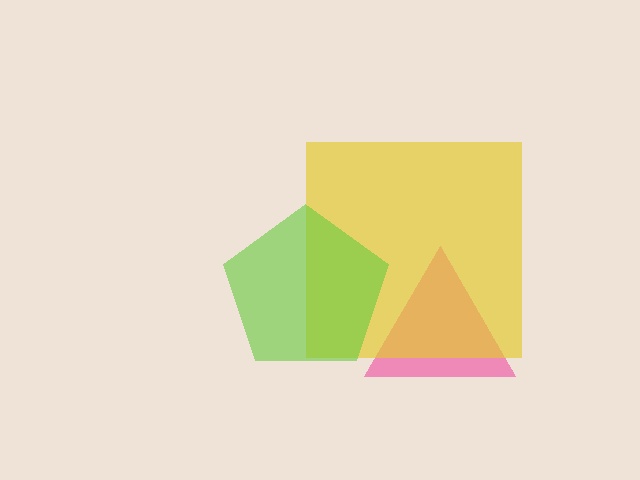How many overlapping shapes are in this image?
There are 3 overlapping shapes in the image.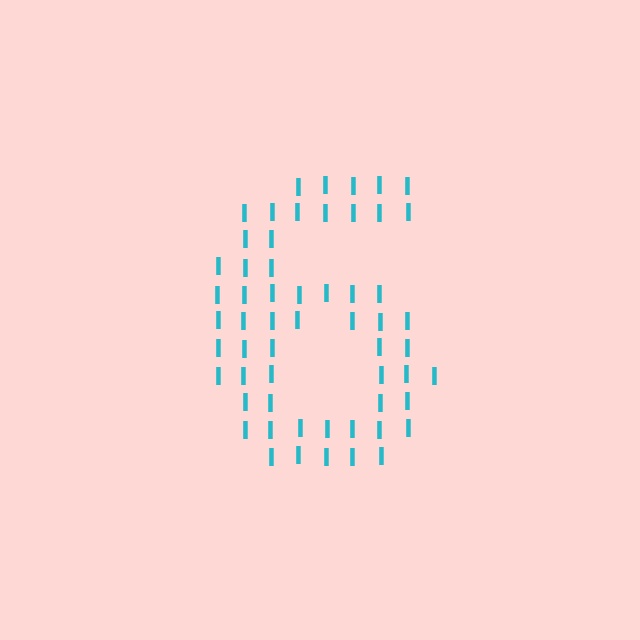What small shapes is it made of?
It is made of small letter I's.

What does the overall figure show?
The overall figure shows the digit 6.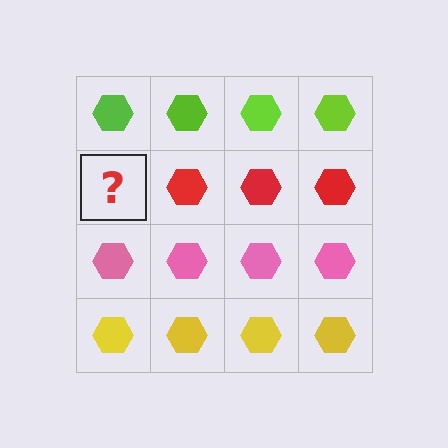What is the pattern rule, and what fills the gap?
The rule is that each row has a consistent color. The gap should be filled with a red hexagon.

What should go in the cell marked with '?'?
The missing cell should contain a red hexagon.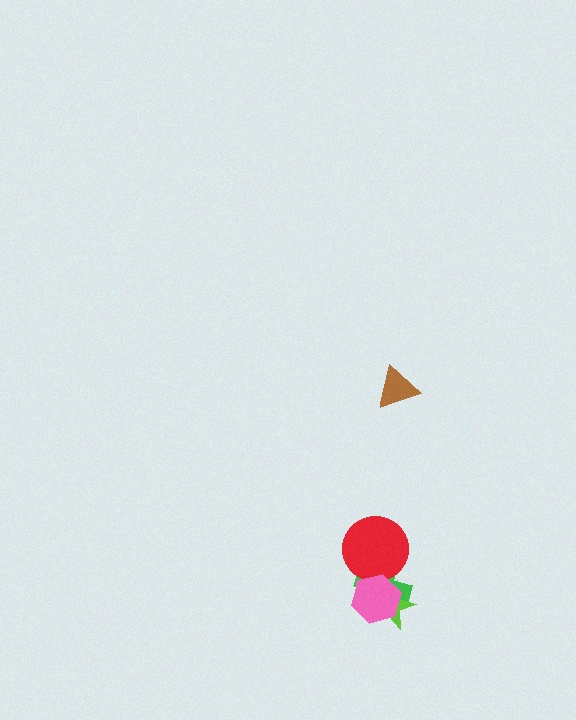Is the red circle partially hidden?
Yes, it is partially covered by another shape.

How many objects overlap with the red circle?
2 objects overlap with the red circle.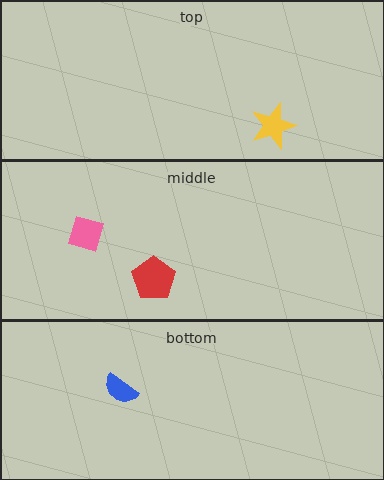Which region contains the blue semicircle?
The bottom region.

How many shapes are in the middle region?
2.